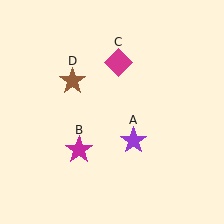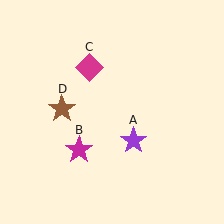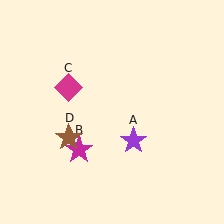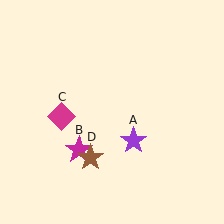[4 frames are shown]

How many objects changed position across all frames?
2 objects changed position: magenta diamond (object C), brown star (object D).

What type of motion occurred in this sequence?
The magenta diamond (object C), brown star (object D) rotated counterclockwise around the center of the scene.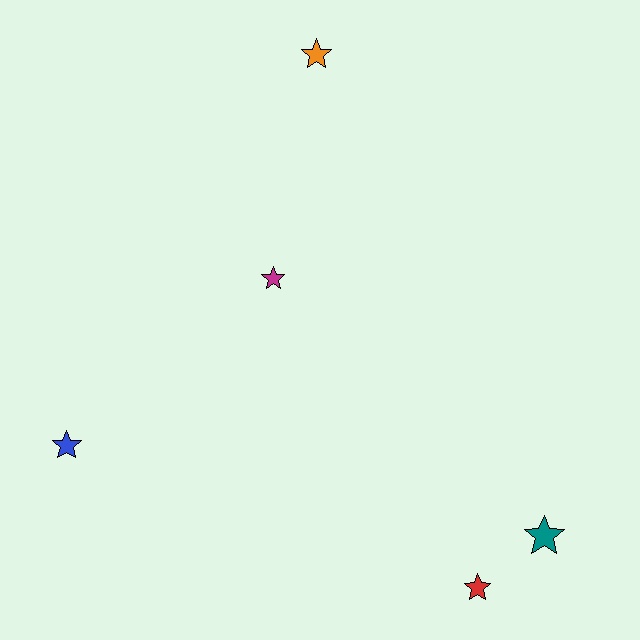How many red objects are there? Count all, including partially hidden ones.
There is 1 red object.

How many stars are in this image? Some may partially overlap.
There are 5 stars.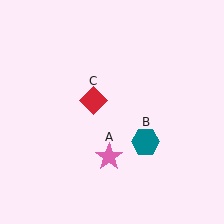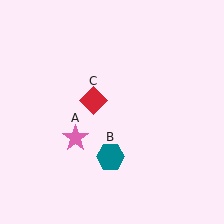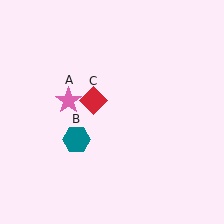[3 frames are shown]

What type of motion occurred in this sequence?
The pink star (object A), teal hexagon (object B) rotated clockwise around the center of the scene.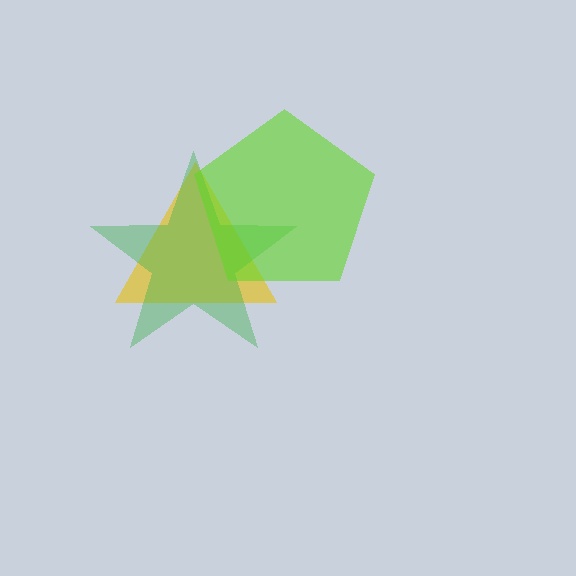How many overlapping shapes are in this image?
There are 3 overlapping shapes in the image.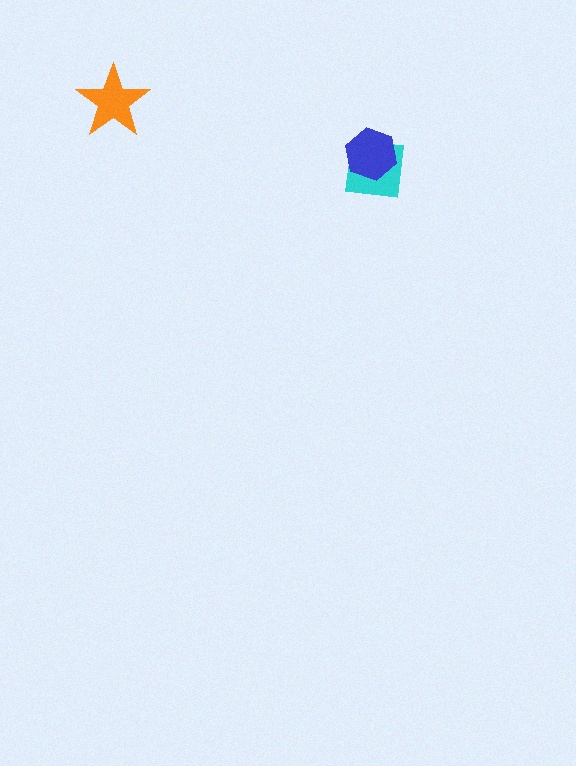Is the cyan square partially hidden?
Yes, it is partially covered by another shape.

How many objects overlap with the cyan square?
1 object overlaps with the cyan square.